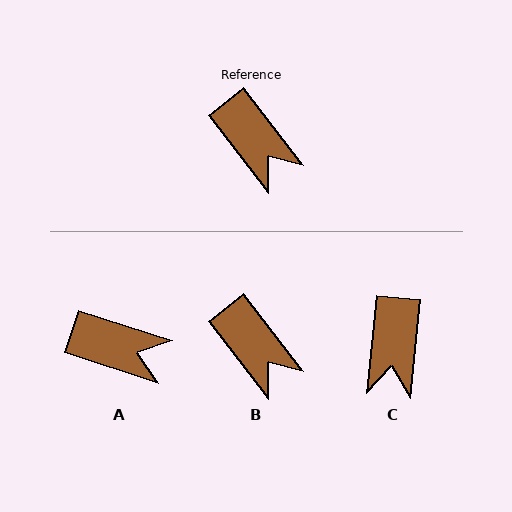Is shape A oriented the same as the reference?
No, it is off by about 34 degrees.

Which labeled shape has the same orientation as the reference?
B.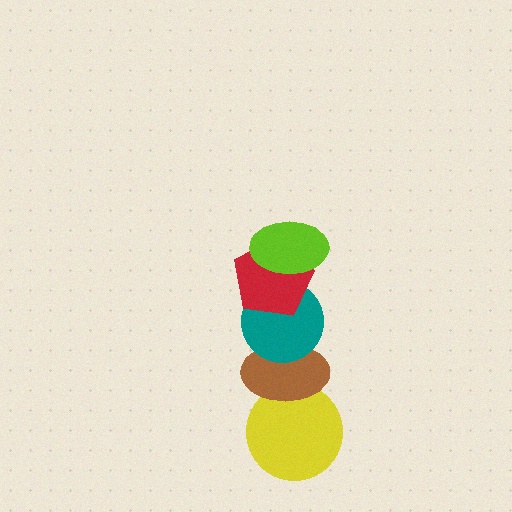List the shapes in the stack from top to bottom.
From top to bottom: the lime ellipse, the red pentagon, the teal circle, the brown ellipse, the yellow circle.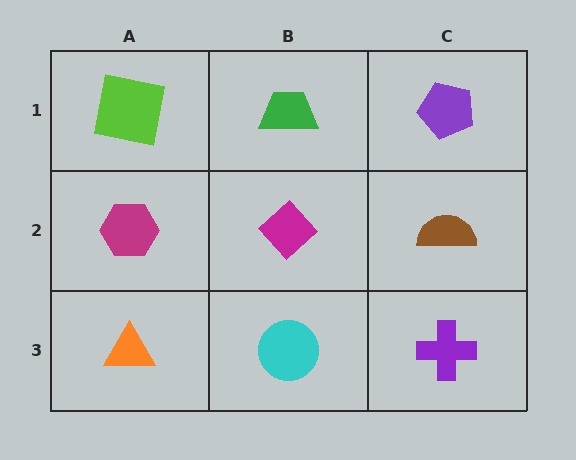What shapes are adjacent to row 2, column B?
A green trapezoid (row 1, column B), a cyan circle (row 3, column B), a magenta hexagon (row 2, column A), a brown semicircle (row 2, column C).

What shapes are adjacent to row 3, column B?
A magenta diamond (row 2, column B), an orange triangle (row 3, column A), a purple cross (row 3, column C).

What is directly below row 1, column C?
A brown semicircle.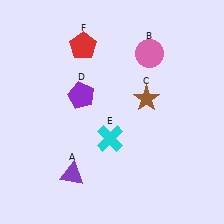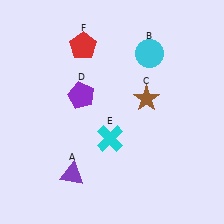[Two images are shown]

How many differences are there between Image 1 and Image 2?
There is 1 difference between the two images.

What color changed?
The circle (B) changed from pink in Image 1 to cyan in Image 2.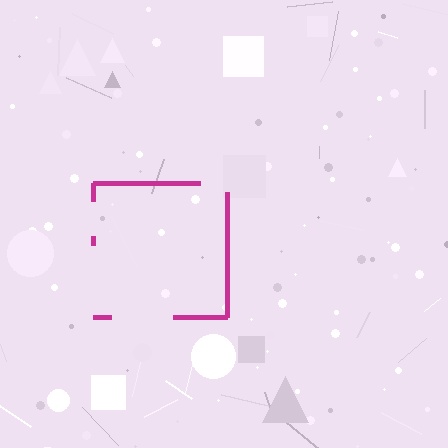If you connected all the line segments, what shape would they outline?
They would outline a square.